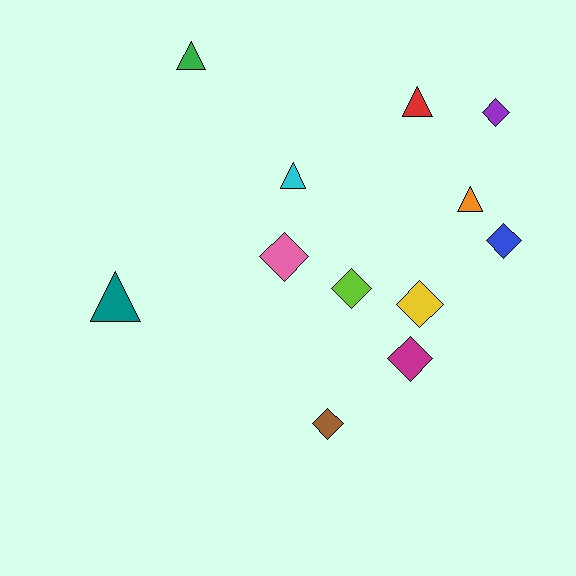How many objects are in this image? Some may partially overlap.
There are 12 objects.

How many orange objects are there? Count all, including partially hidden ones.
There is 1 orange object.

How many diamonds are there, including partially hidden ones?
There are 7 diamonds.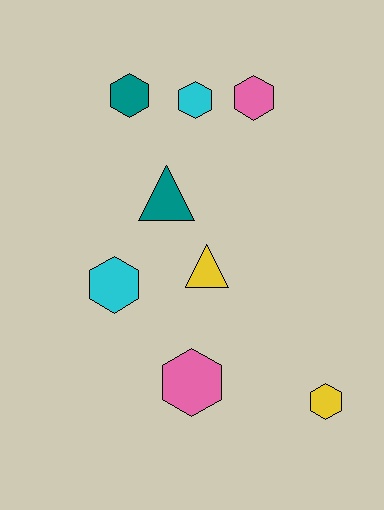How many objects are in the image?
There are 8 objects.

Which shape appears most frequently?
Hexagon, with 6 objects.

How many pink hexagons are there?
There are 2 pink hexagons.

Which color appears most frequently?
Cyan, with 2 objects.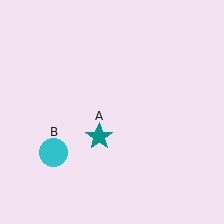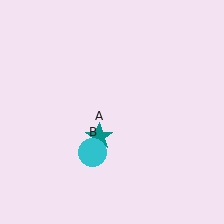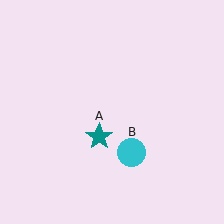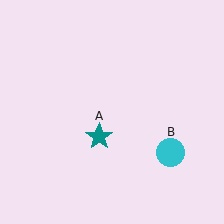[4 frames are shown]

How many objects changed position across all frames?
1 object changed position: cyan circle (object B).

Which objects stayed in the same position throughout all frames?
Teal star (object A) remained stationary.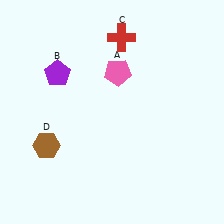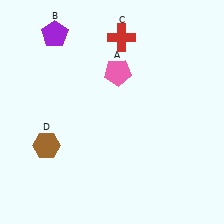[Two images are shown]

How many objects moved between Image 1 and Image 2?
1 object moved between the two images.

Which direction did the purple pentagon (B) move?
The purple pentagon (B) moved up.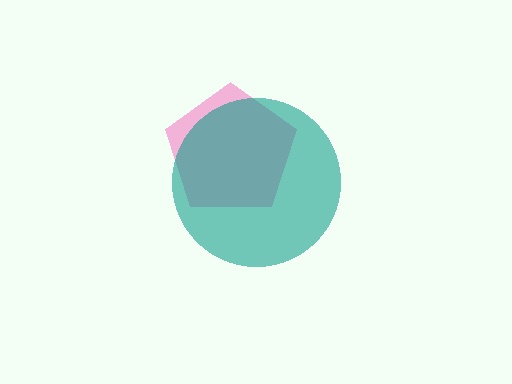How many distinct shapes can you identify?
There are 2 distinct shapes: a pink pentagon, a teal circle.